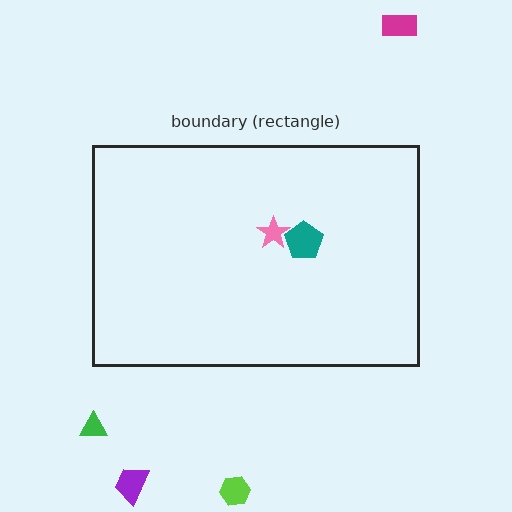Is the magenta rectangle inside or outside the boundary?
Outside.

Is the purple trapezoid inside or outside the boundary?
Outside.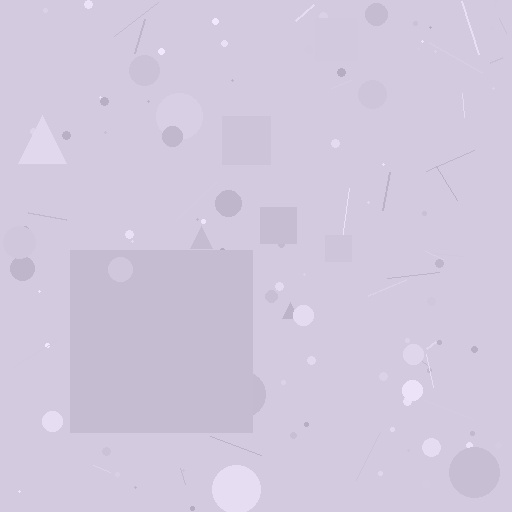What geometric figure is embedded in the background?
A square is embedded in the background.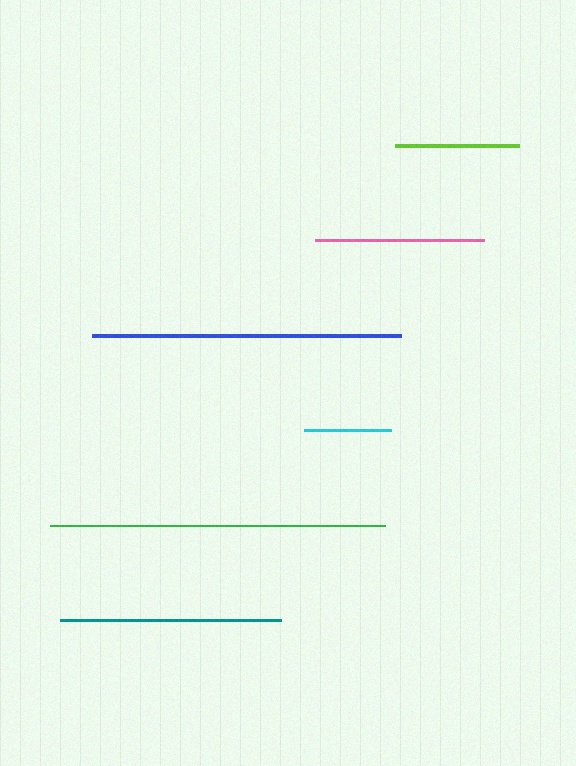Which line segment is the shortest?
The cyan line is the shortest at approximately 87 pixels.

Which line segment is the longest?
The green line is the longest at approximately 336 pixels.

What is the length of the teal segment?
The teal segment is approximately 221 pixels long.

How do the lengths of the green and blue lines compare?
The green and blue lines are approximately the same length.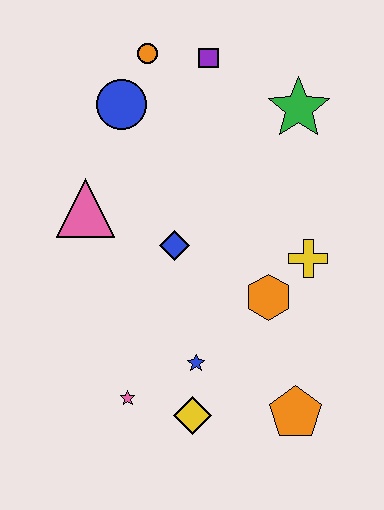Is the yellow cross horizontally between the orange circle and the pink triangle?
No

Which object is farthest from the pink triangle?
The orange pentagon is farthest from the pink triangle.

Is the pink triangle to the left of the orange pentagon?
Yes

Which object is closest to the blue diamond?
The pink triangle is closest to the blue diamond.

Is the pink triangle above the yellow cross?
Yes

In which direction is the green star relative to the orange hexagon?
The green star is above the orange hexagon.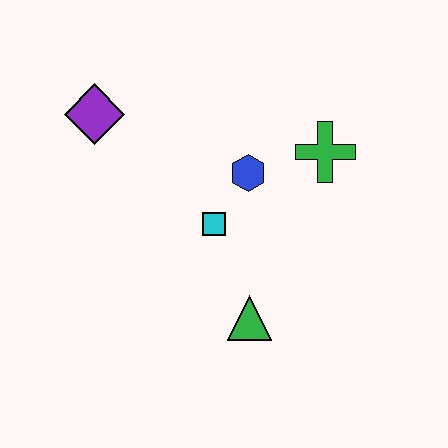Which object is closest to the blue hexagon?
The cyan square is closest to the blue hexagon.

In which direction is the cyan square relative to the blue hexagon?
The cyan square is below the blue hexagon.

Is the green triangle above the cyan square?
No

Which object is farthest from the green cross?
The purple diamond is farthest from the green cross.